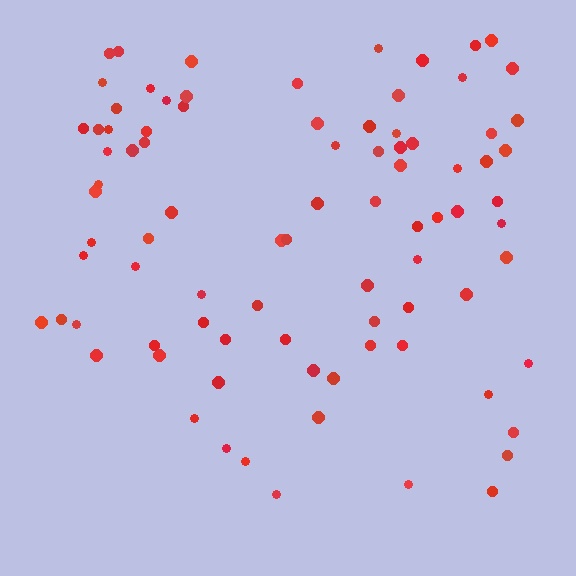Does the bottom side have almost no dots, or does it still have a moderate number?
Still a moderate number, just noticeably fewer than the top.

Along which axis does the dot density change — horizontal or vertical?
Vertical.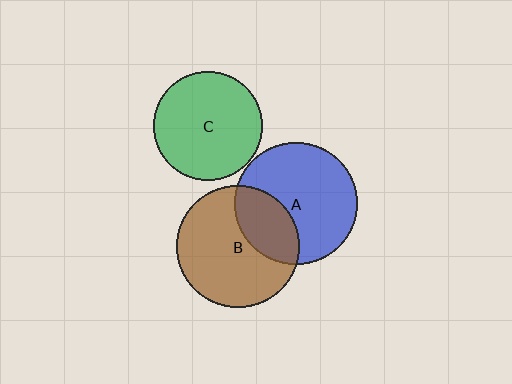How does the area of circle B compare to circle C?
Approximately 1.3 times.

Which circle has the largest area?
Circle B (brown).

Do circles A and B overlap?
Yes.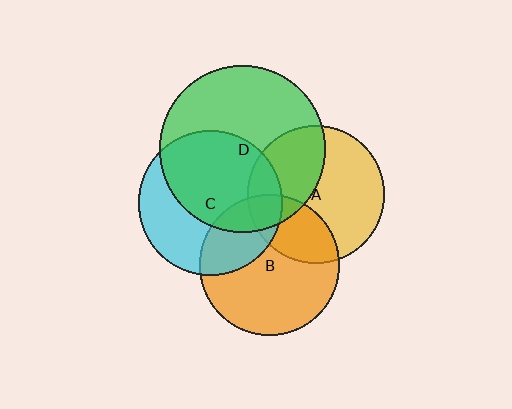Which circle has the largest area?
Circle D (green).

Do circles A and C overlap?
Yes.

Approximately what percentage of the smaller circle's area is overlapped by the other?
Approximately 15%.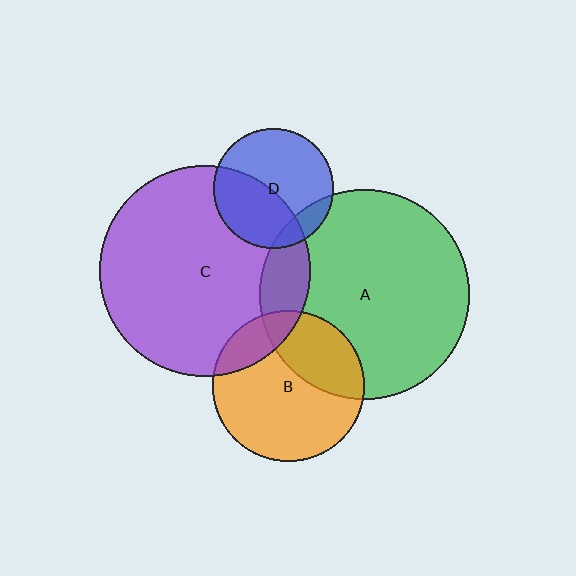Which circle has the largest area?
Circle C (purple).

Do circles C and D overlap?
Yes.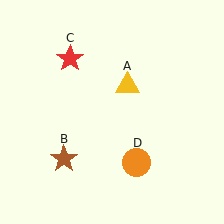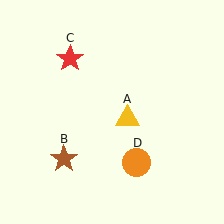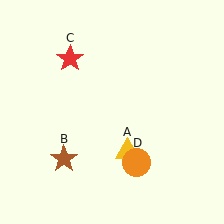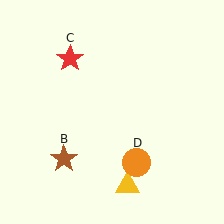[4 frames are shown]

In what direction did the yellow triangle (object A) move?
The yellow triangle (object A) moved down.